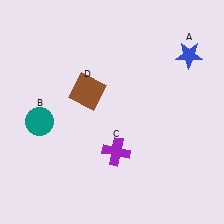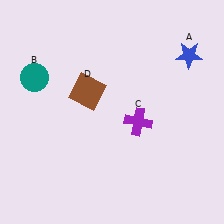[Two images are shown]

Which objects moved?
The objects that moved are: the teal circle (B), the purple cross (C).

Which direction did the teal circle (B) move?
The teal circle (B) moved up.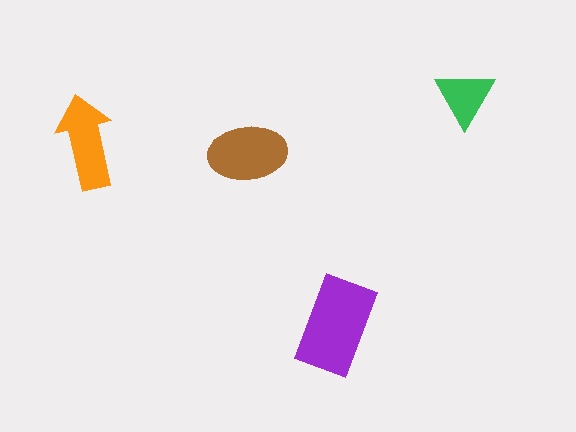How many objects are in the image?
There are 4 objects in the image.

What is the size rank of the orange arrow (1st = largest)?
3rd.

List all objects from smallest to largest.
The green triangle, the orange arrow, the brown ellipse, the purple rectangle.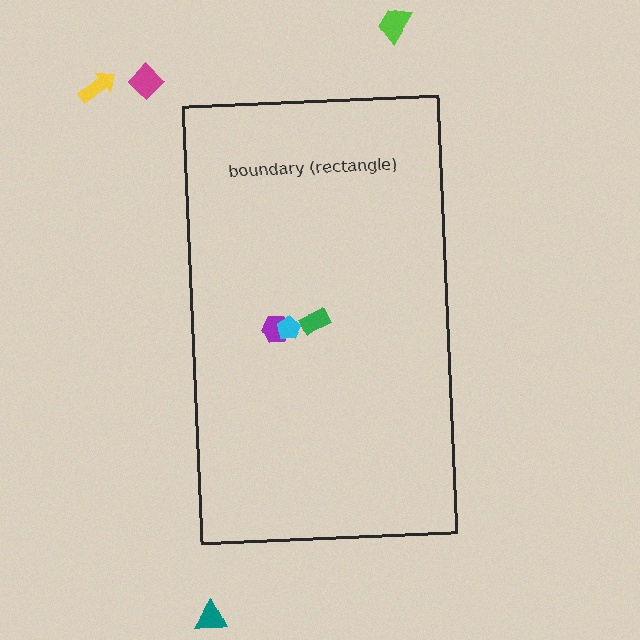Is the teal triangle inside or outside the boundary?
Outside.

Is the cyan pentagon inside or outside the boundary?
Inside.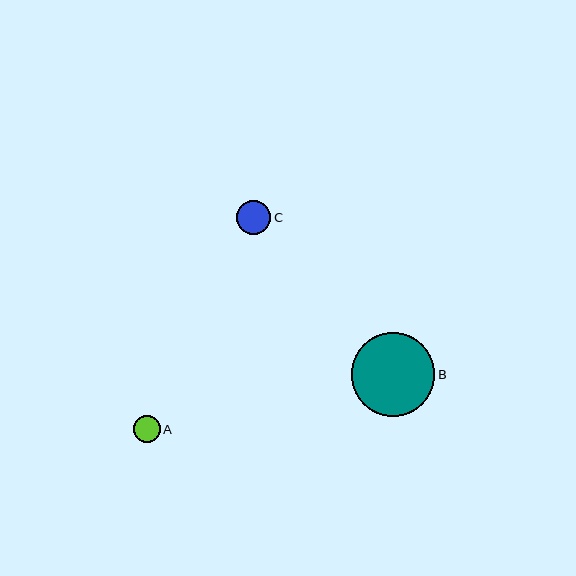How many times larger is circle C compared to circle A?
Circle C is approximately 1.2 times the size of circle A.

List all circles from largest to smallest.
From largest to smallest: B, C, A.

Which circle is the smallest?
Circle A is the smallest with a size of approximately 27 pixels.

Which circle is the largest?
Circle B is the largest with a size of approximately 84 pixels.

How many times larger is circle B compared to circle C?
Circle B is approximately 2.5 times the size of circle C.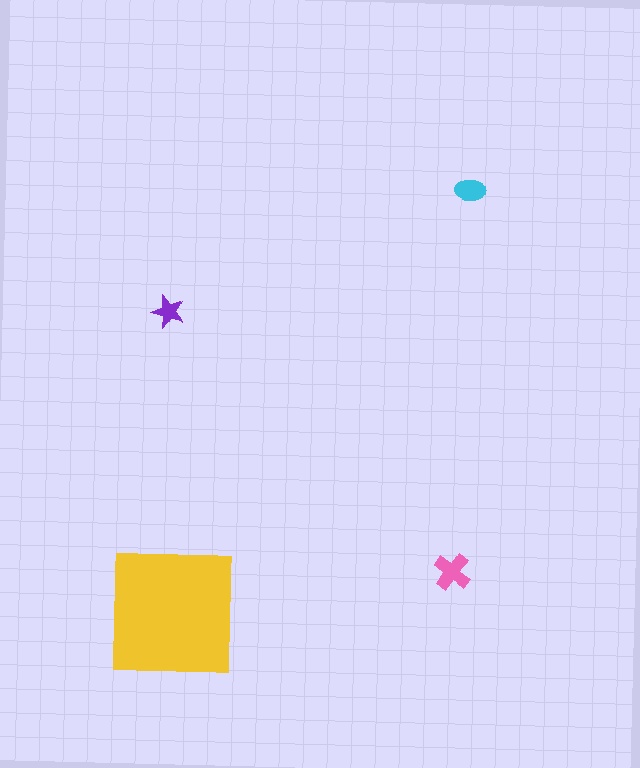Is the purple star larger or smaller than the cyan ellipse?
Smaller.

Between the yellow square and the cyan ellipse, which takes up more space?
The yellow square.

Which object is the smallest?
The purple star.